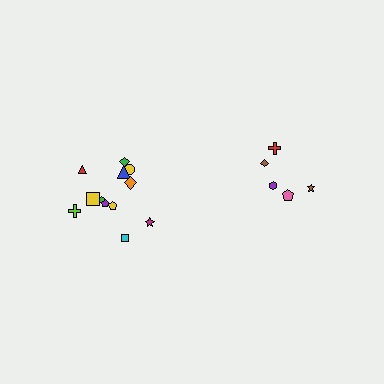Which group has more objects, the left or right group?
The left group.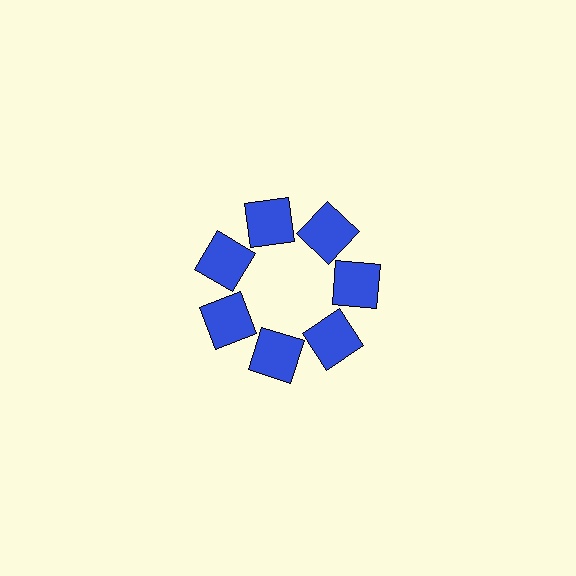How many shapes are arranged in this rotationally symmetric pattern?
There are 7 shapes, arranged in 7 groups of 1.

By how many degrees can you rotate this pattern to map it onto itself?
The pattern maps onto itself every 51 degrees of rotation.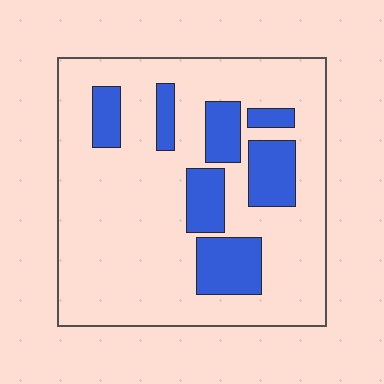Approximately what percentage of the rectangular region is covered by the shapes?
Approximately 20%.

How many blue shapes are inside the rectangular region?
7.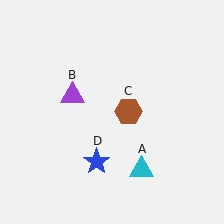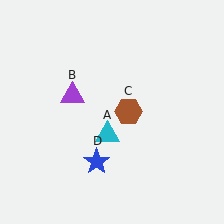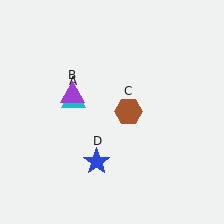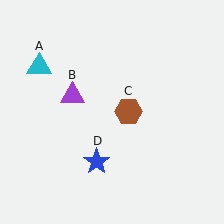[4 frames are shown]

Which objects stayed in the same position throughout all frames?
Purple triangle (object B) and brown hexagon (object C) and blue star (object D) remained stationary.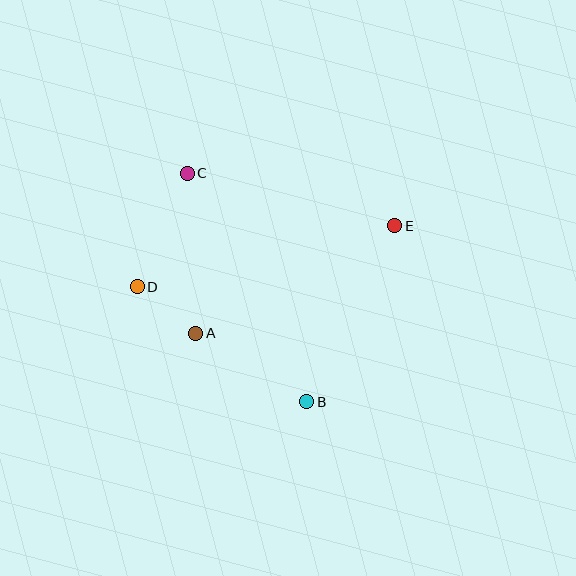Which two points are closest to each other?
Points A and D are closest to each other.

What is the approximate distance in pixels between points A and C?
The distance between A and C is approximately 160 pixels.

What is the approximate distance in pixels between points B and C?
The distance between B and C is approximately 258 pixels.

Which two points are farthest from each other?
Points D and E are farthest from each other.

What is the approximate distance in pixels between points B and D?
The distance between B and D is approximately 205 pixels.